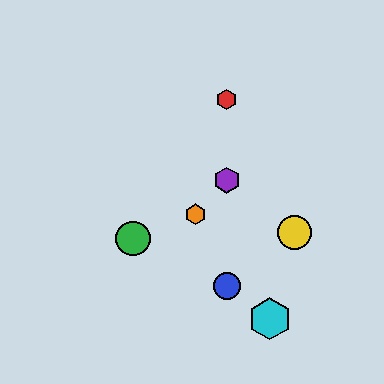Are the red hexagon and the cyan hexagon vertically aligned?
No, the red hexagon is at x≈227 and the cyan hexagon is at x≈270.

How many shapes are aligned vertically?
3 shapes (the red hexagon, the blue circle, the purple hexagon) are aligned vertically.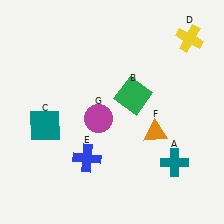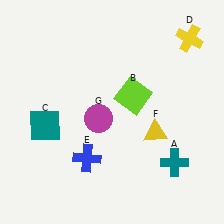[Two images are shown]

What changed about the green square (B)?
In Image 1, B is green. In Image 2, it changed to lime.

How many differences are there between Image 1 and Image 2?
There are 2 differences between the two images.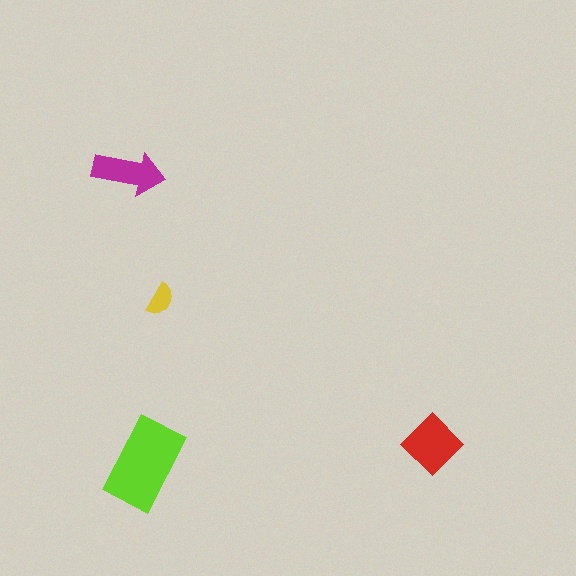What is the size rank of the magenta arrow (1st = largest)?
3rd.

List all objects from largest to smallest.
The lime rectangle, the red diamond, the magenta arrow, the yellow semicircle.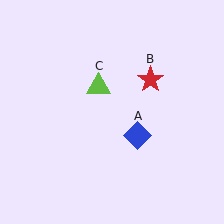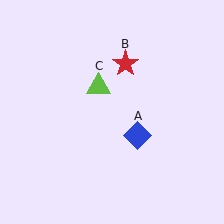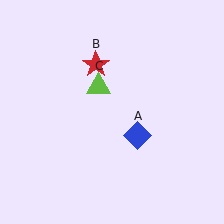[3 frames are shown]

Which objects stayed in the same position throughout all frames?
Blue diamond (object A) and lime triangle (object C) remained stationary.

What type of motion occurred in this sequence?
The red star (object B) rotated counterclockwise around the center of the scene.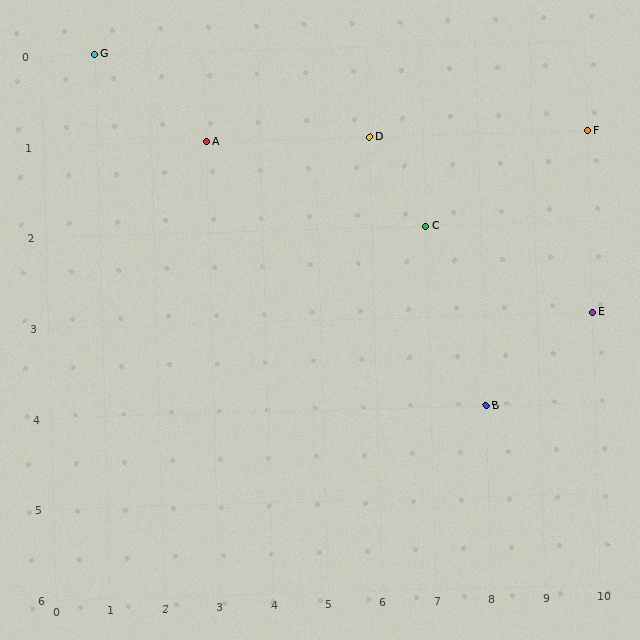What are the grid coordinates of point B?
Point B is at grid coordinates (8, 4).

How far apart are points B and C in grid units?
Points B and C are 1 column and 2 rows apart (about 2.2 grid units diagonally).